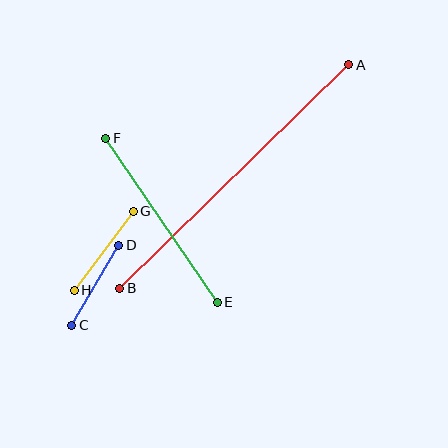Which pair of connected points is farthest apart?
Points A and B are farthest apart.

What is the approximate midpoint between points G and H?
The midpoint is at approximately (104, 251) pixels.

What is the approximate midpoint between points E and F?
The midpoint is at approximately (161, 220) pixels.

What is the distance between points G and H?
The distance is approximately 98 pixels.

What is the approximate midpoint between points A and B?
The midpoint is at approximately (234, 176) pixels.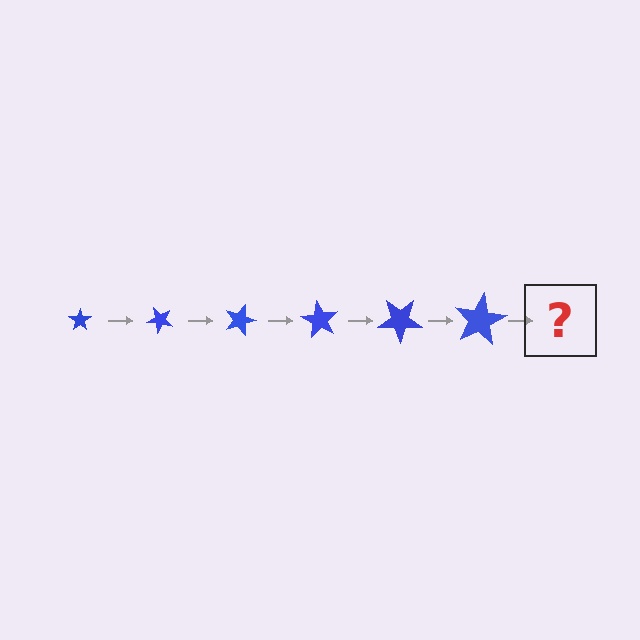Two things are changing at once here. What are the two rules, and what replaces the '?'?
The two rules are that the star grows larger each step and it rotates 45 degrees each step. The '?' should be a star, larger than the previous one and rotated 270 degrees from the start.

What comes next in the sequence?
The next element should be a star, larger than the previous one and rotated 270 degrees from the start.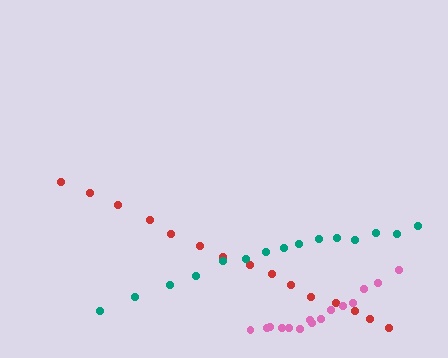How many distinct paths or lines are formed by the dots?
There are 3 distinct paths.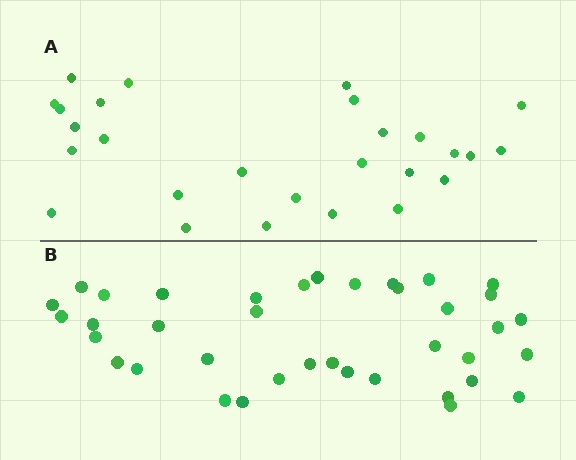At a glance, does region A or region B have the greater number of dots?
Region B (the bottom region) has more dots.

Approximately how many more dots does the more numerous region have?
Region B has roughly 12 or so more dots than region A.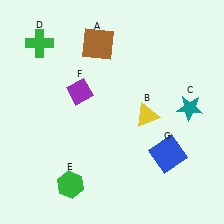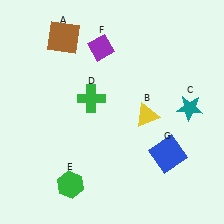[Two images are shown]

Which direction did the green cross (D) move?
The green cross (D) moved down.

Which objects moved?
The objects that moved are: the brown square (A), the green cross (D), the purple diamond (F).